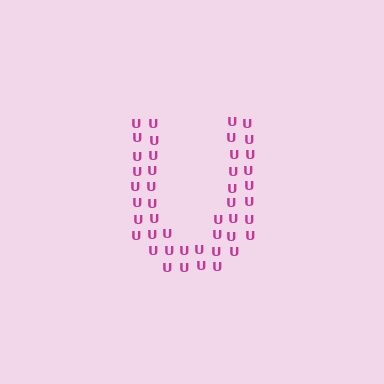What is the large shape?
The large shape is the letter U.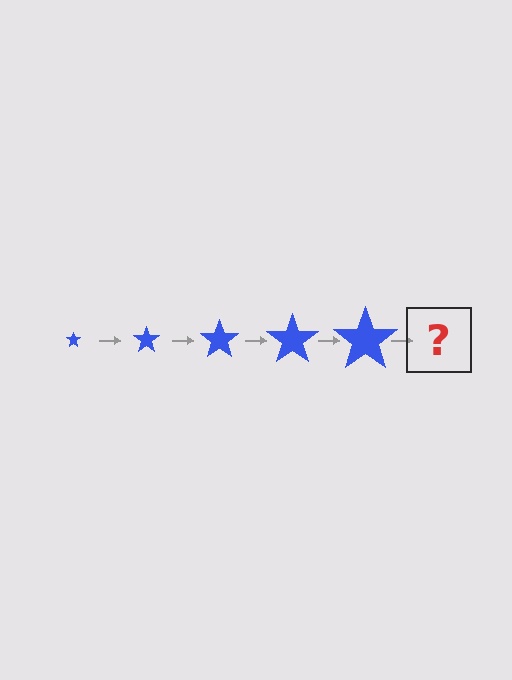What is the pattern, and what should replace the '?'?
The pattern is that the star gets progressively larger each step. The '?' should be a blue star, larger than the previous one.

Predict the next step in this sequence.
The next step is a blue star, larger than the previous one.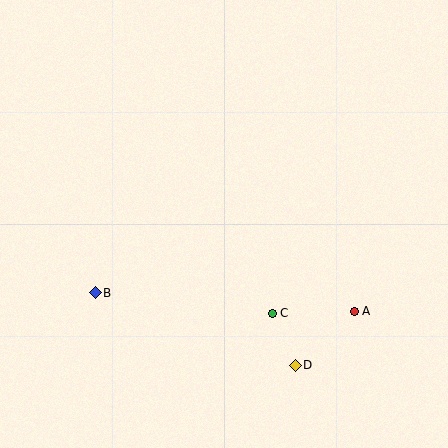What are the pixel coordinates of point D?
Point D is at (295, 365).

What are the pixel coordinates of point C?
Point C is at (272, 313).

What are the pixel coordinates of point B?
Point B is at (95, 293).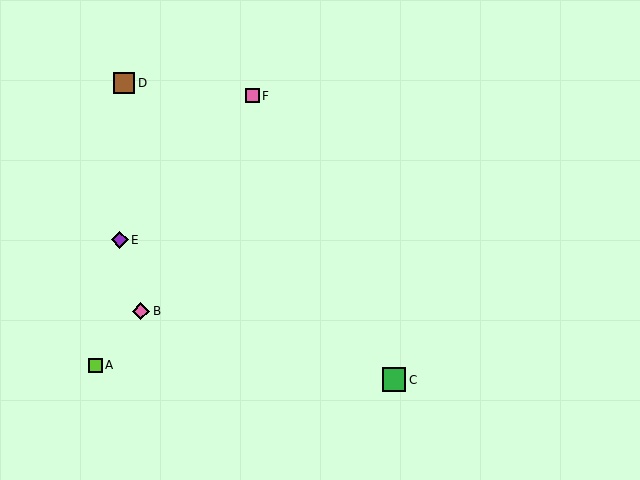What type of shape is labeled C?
Shape C is a green square.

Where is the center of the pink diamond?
The center of the pink diamond is at (141, 311).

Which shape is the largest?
The green square (labeled C) is the largest.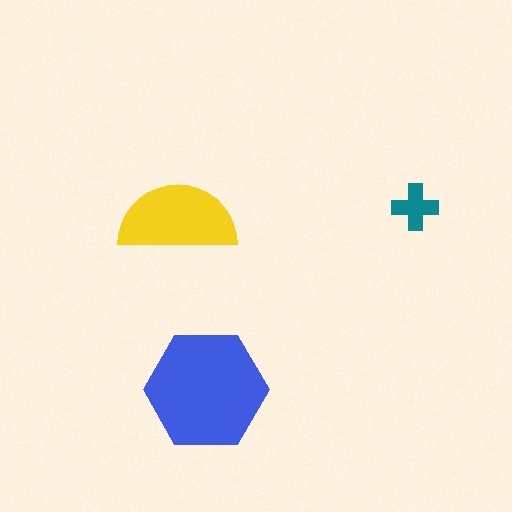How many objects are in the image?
There are 3 objects in the image.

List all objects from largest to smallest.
The blue hexagon, the yellow semicircle, the teal cross.